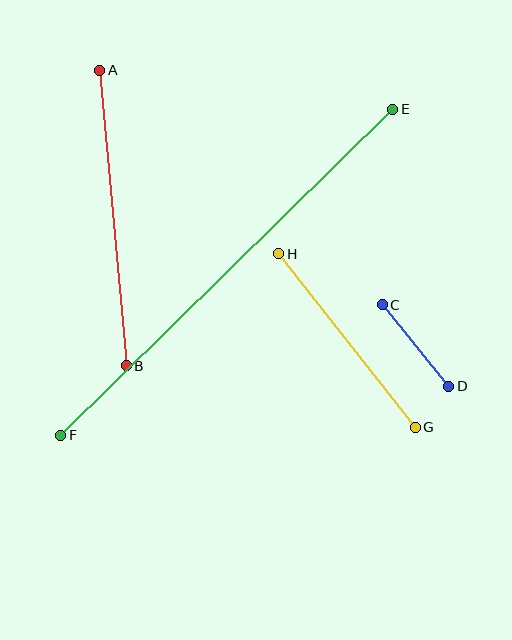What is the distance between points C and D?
The distance is approximately 105 pixels.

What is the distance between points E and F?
The distance is approximately 465 pixels.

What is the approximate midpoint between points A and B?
The midpoint is at approximately (113, 218) pixels.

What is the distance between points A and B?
The distance is approximately 297 pixels.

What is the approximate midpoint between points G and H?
The midpoint is at approximately (347, 340) pixels.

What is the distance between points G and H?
The distance is approximately 221 pixels.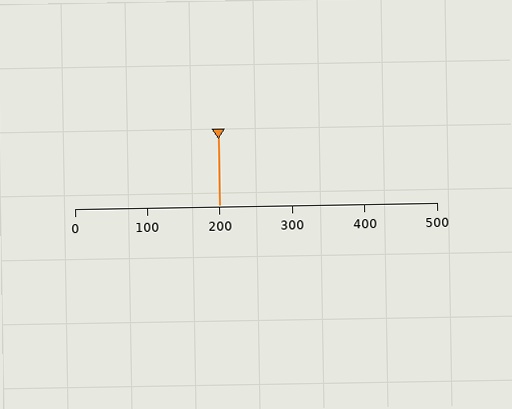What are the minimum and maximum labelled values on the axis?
The axis runs from 0 to 500.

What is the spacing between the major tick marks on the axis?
The major ticks are spaced 100 apart.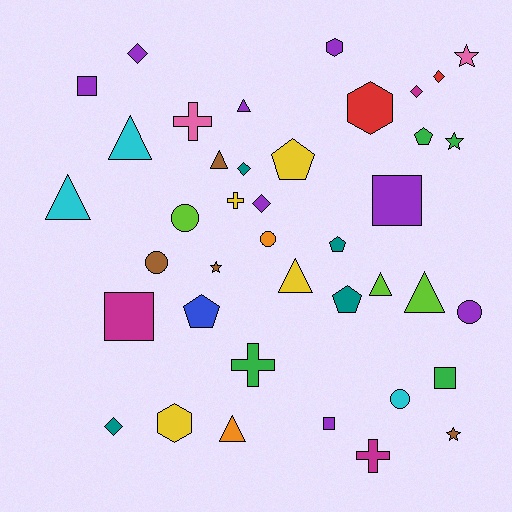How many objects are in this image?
There are 40 objects.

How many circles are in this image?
There are 5 circles.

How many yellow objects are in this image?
There are 4 yellow objects.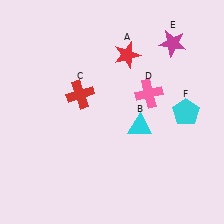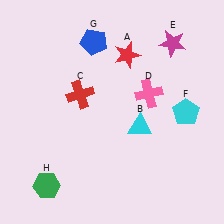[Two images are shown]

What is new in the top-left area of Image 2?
A blue pentagon (G) was added in the top-left area of Image 2.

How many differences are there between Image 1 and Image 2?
There are 2 differences between the two images.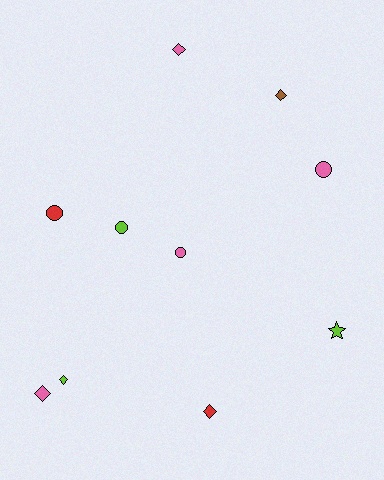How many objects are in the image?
There are 10 objects.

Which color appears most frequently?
Pink, with 4 objects.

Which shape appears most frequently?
Diamond, with 5 objects.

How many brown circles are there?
There are no brown circles.